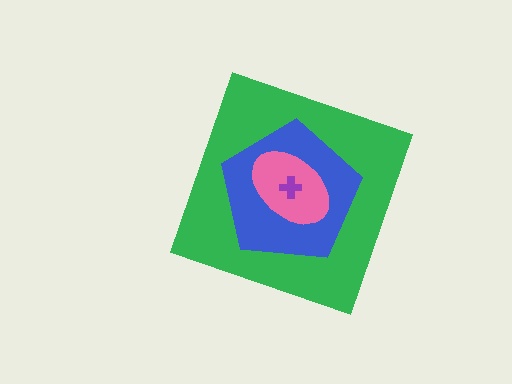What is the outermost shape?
The green diamond.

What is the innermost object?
The purple cross.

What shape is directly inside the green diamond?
The blue pentagon.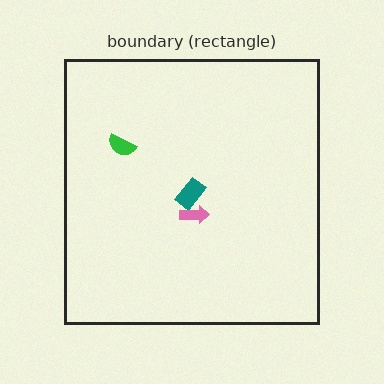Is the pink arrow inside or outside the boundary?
Inside.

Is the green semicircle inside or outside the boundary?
Inside.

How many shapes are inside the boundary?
3 inside, 0 outside.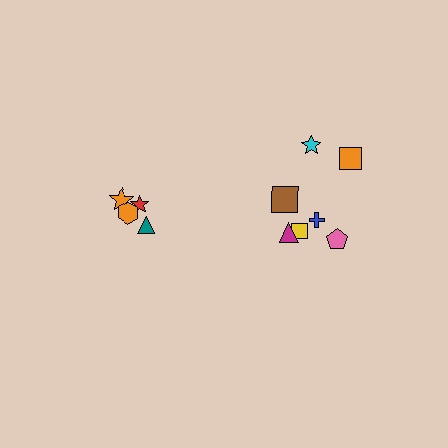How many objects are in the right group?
There are 7 objects.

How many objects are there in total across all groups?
There are 11 objects.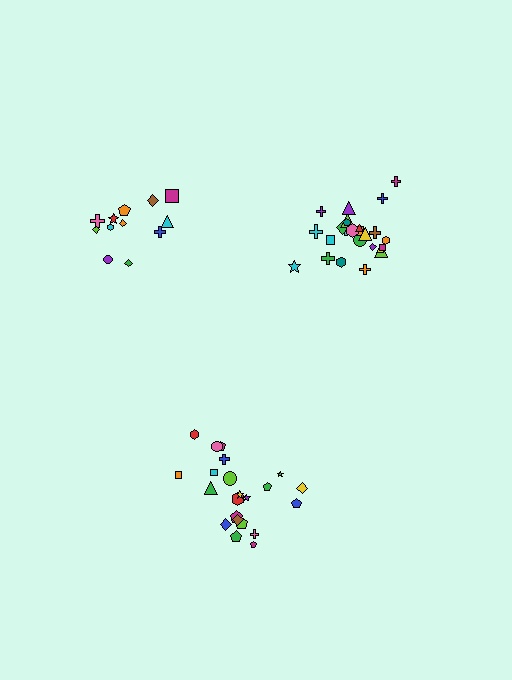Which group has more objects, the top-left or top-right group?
The top-right group.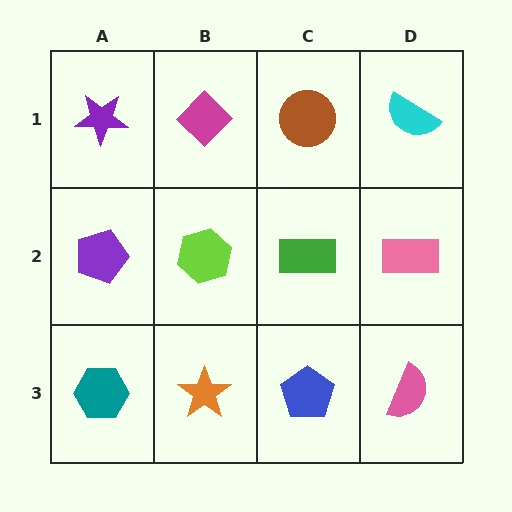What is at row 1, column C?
A brown circle.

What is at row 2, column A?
A purple pentagon.